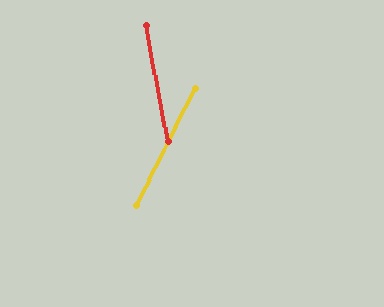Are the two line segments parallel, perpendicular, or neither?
Neither parallel nor perpendicular — they differ by about 37°.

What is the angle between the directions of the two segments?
Approximately 37 degrees.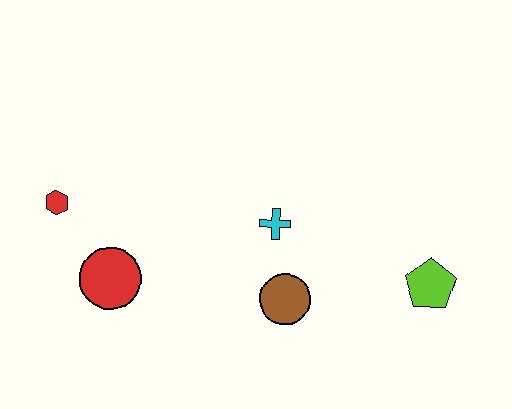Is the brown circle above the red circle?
No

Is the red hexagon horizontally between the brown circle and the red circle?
No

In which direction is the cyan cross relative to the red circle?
The cyan cross is to the right of the red circle.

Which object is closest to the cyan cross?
The brown circle is closest to the cyan cross.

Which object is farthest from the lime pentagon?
The red hexagon is farthest from the lime pentagon.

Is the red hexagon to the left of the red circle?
Yes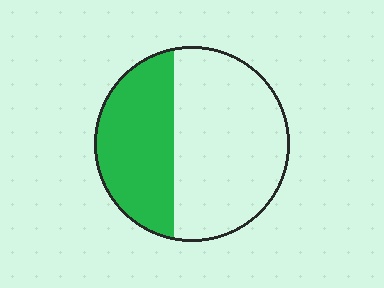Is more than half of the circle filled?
No.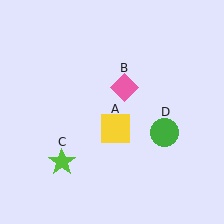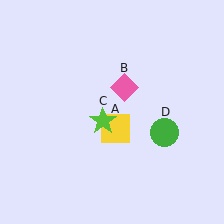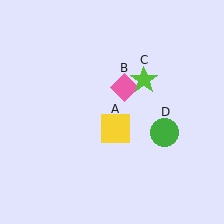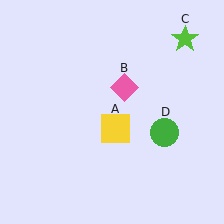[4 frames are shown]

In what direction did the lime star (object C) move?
The lime star (object C) moved up and to the right.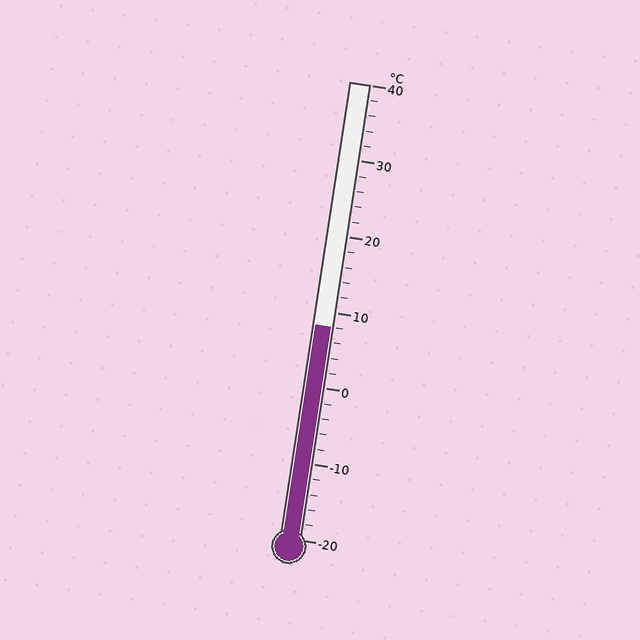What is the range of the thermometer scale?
The thermometer scale ranges from -20°C to 40°C.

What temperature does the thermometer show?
The thermometer shows approximately 8°C.